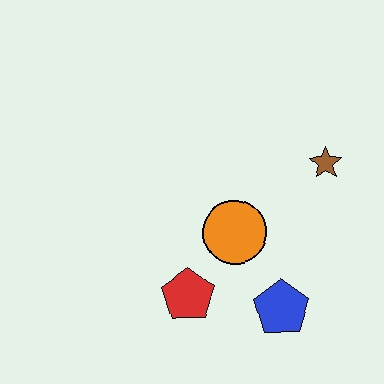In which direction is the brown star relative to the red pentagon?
The brown star is to the right of the red pentagon.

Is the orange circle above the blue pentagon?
Yes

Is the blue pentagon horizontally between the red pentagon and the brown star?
Yes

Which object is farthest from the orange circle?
The brown star is farthest from the orange circle.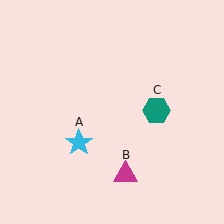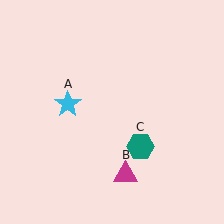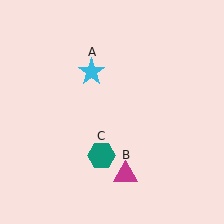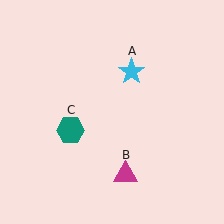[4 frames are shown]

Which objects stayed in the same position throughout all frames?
Magenta triangle (object B) remained stationary.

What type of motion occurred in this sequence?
The cyan star (object A), teal hexagon (object C) rotated clockwise around the center of the scene.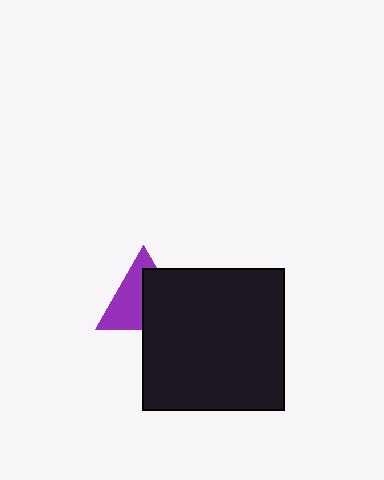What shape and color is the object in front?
The object in front is a black square.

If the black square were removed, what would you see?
You would see the complete purple triangle.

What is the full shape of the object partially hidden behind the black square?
The partially hidden object is a purple triangle.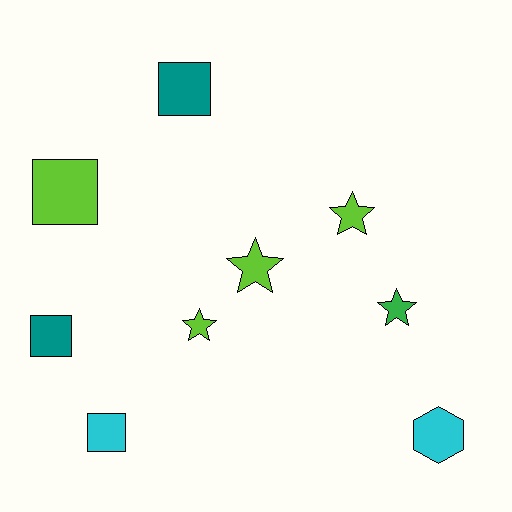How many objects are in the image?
There are 9 objects.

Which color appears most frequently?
Lime, with 4 objects.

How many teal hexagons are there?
There are no teal hexagons.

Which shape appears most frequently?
Star, with 4 objects.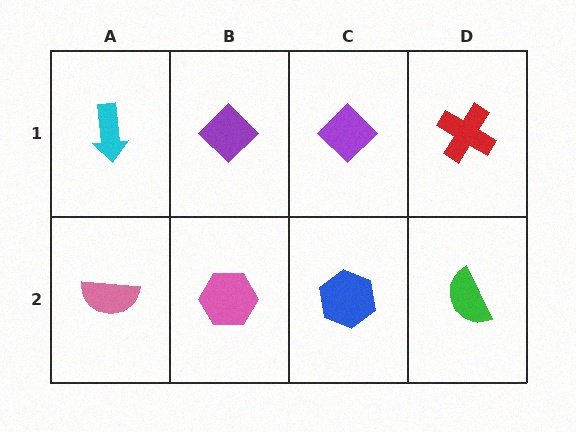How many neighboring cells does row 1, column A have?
2.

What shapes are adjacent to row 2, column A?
A cyan arrow (row 1, column A), a pink hexagon (row 2, column B).